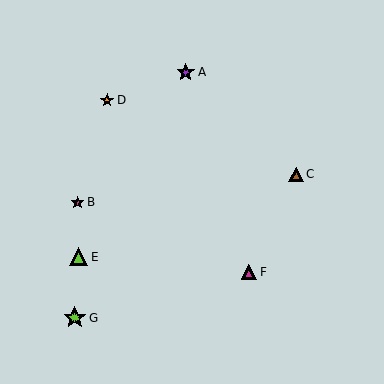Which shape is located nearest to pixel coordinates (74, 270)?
The lime triangle (labeled E) at (79, 257) is nearest to that location.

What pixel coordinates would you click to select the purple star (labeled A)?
Click at (186, 72) to select the purple star A.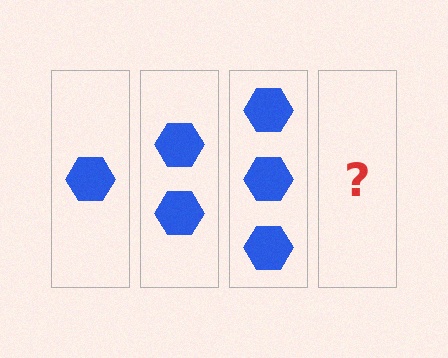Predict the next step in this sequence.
The next step is 4 hexagons.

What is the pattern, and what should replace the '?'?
The pattern is that each step adds one more hexagon. The '?' should be 4 hexagons.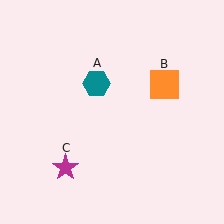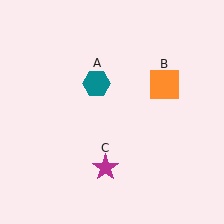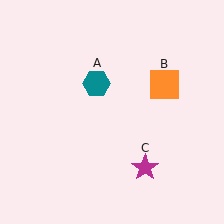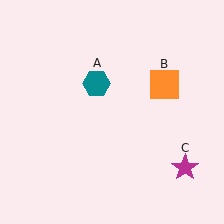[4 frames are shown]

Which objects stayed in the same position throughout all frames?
Teal hexagon (object A) and orange square (object B) remained stationary.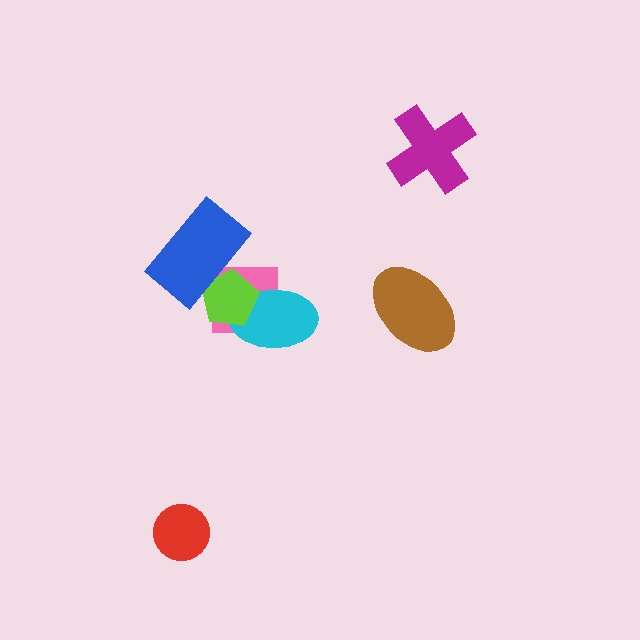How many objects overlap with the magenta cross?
0 objects overlap with the magenta cross.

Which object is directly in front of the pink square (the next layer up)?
The cyan ellipse is directly in front of the pink square.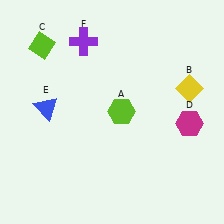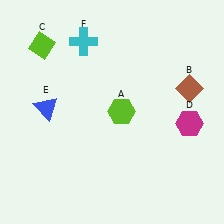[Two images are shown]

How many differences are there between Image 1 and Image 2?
There are 2 differences between the two images.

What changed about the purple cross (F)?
In Image 1, F is purple. In Image 2, it changed to cyan.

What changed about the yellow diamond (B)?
In Image 1, B is yellow. In Image 2, it changed to brown.